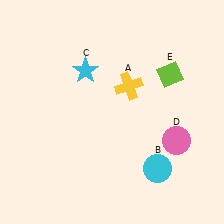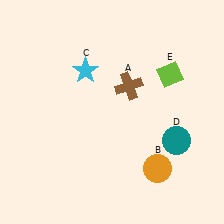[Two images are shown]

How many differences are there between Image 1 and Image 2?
There are 3 differences between the two images.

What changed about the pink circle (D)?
In Image 1, D is pink. In Image 2, it changed to teal.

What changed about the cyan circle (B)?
In Image 1, B is cyan. In Image 2, it changed to orange.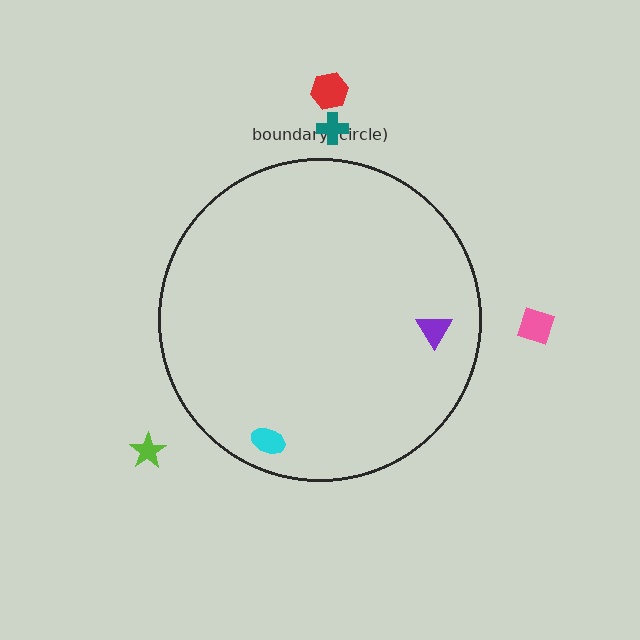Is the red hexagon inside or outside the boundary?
Outside.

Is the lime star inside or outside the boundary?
Outside.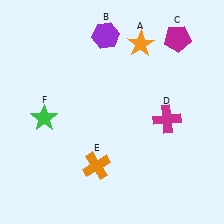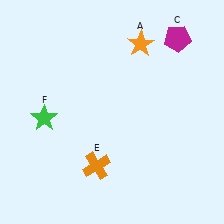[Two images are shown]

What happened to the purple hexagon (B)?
The purple hexagon (B) was removed in Image 2. It was in the top-left area of Image 1.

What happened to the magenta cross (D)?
The magenta cross (D) was removed in Image 2. It was in the bottom-right area of Image 1.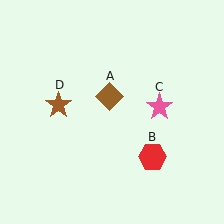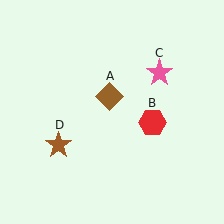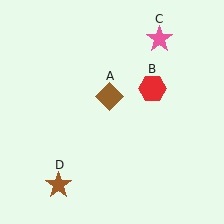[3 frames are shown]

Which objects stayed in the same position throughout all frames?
Brown diamond (object A) remained stationary.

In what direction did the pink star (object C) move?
The pink star (object C) moved up.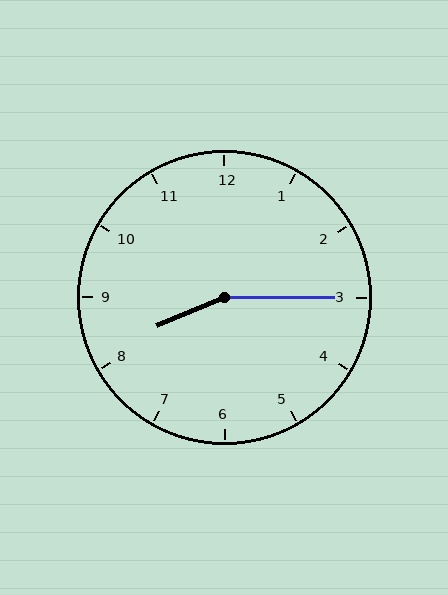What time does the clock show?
8:15.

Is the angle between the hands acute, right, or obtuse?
It is obtuse.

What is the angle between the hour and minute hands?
Approximately 158 degrees.